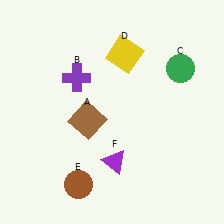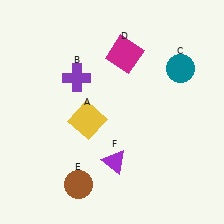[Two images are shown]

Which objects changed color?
A changed from brown to yellow. C changed from green to teal. D changed from yellow to magenta.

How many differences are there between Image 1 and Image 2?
There are 3 differences between the two images.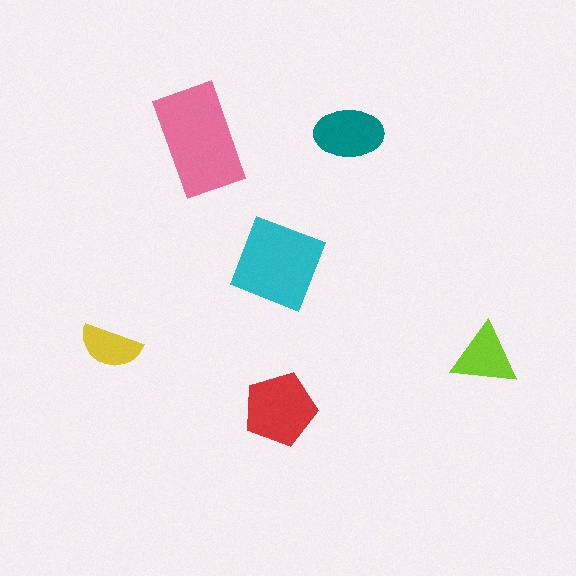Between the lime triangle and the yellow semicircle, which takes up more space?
The lime triangle.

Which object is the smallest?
The yellow semicircle.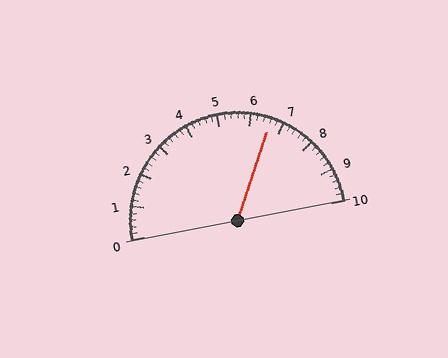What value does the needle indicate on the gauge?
The needle indicates approximately 6.6.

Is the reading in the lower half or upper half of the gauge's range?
The reading is in the upper half of the range (0 to 10).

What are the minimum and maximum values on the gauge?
The gauge ranges from 0 to 10.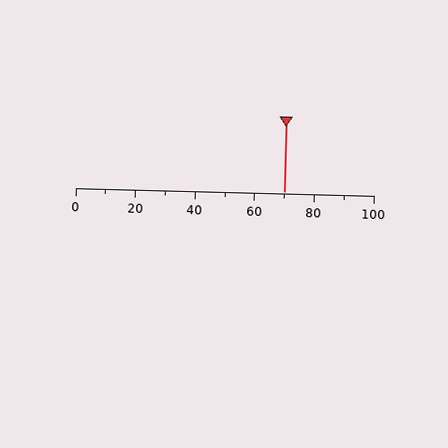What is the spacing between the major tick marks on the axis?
The major ticks are spaced 20 apart.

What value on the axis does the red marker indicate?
The marker indicates approximately 70.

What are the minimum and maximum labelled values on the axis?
The axis runs from 0 to 100.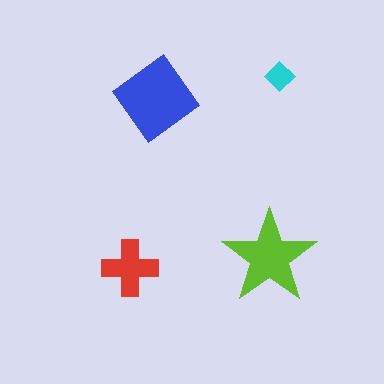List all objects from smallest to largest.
The cyan diamond, the red cross, the lime star, the blue diamond.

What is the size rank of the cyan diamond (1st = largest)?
4th.